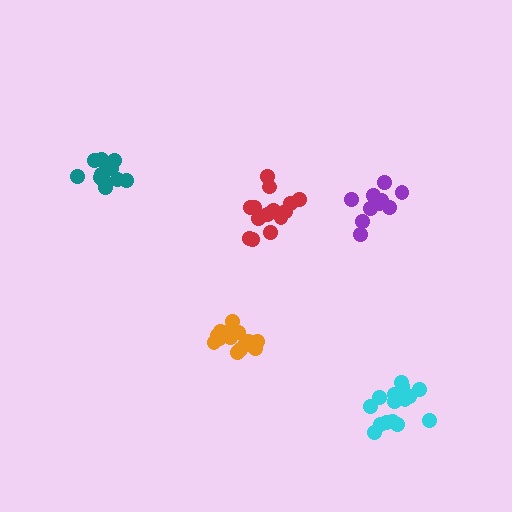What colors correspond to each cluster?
The clusters are colored: orange, cyan, red, teal, purple.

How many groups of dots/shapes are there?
There are 5 groups.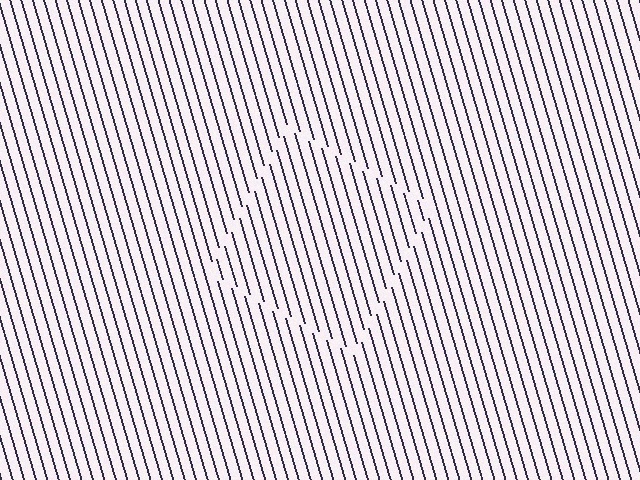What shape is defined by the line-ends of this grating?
An illusory square. The interior of the shape contains the same grating, shifted by half a period — the contour is defined by the phase discontinuity where line-ends from the inner and outer gratings abut.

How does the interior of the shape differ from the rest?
The interior of the shape contains the same grating, shifted by half a period — the contour is defined by the phase discontinuity where line-ends from the inner and outer gratings abut.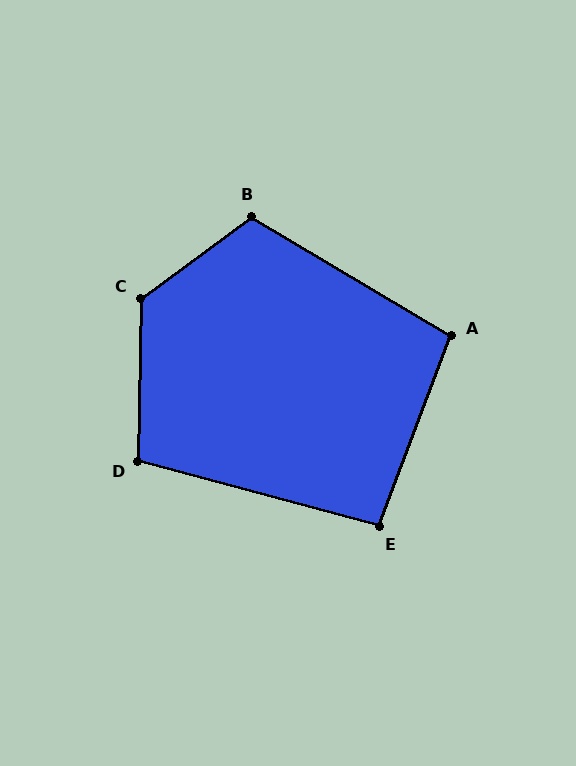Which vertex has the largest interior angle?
C, at approximately 127 degrees.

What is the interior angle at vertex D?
Approximately 104 degrees (obtuse).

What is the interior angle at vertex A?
Approximately 100 degrees (obtuse).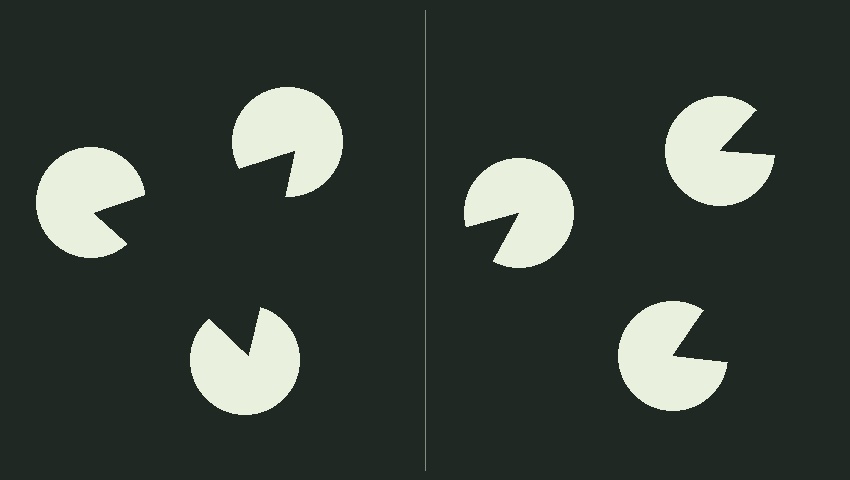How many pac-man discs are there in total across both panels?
6 — 3 on each side.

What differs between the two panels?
The pac-man discs are positioned identically on both sides; only the wedge orientations differ. On the left they align to a triangle; on the right they are misaligned.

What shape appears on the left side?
An illusory triangle.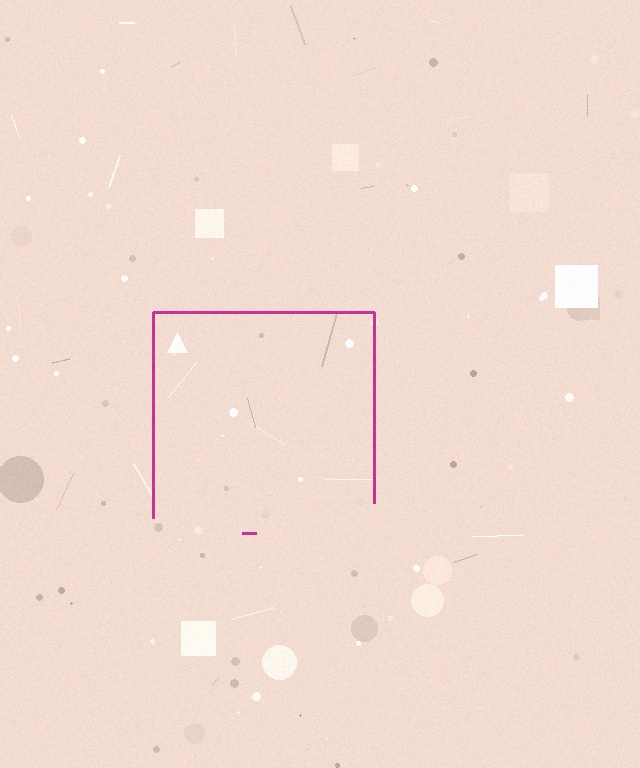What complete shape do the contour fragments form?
The contour fragments form a square.